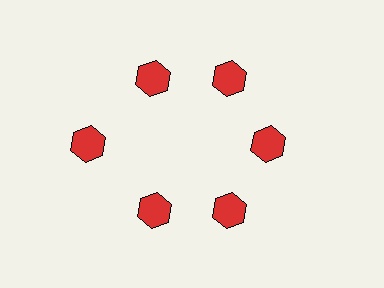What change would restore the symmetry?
The symmetry would be restored by moving it inward, back onto the ring so that all 6 hexagons sit at equal angles and equal distance from the center.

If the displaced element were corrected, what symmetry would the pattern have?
It would have 6-fold rotational symmetry — the pattern would map onto itself every 60 degrees.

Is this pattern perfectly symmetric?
No. The 6 red hexagons are arranged in a ring, but one element near the 9 o'clock position is pushed outward from the center, breaking the 6-fold rotational symmetry.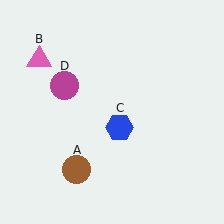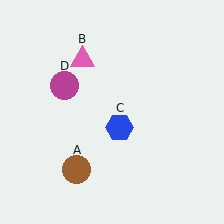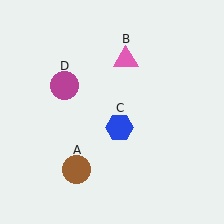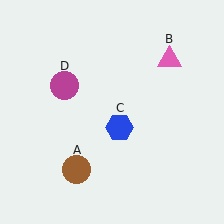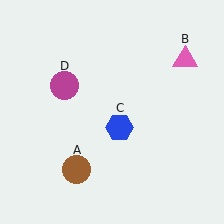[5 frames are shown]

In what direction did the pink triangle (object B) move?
The pink triangle (object B) moved right.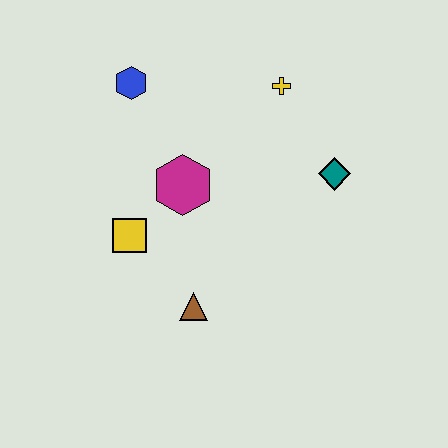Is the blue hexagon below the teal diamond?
No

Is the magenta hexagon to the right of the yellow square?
Yes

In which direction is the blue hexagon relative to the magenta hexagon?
The blue hexagon is above the magenta hexagon.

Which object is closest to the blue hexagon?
The magenta hexagon is closest to the blue hexagon.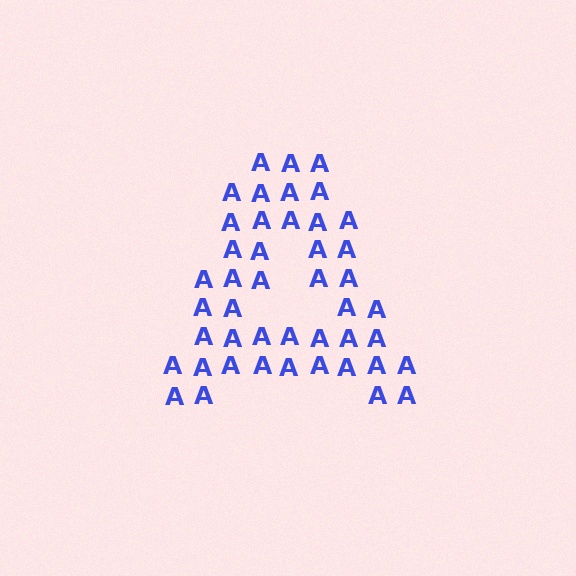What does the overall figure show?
The overall figure shows the letter A.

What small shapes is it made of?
It is made of small letter A's.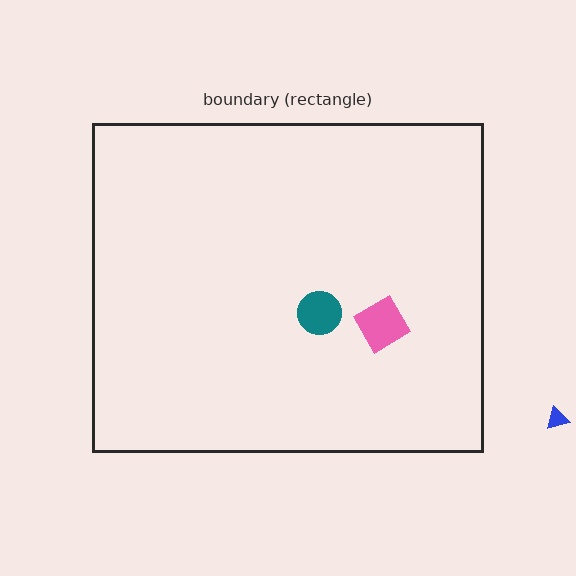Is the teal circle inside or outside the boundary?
Inside.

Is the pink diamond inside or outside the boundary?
Inside.